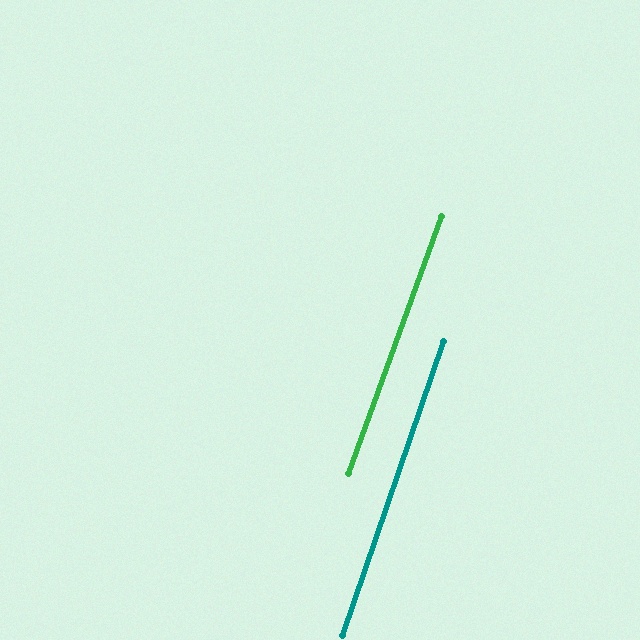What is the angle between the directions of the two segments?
Approximately 1 degree.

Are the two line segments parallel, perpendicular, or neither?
Parallel — their directions differ by only 0.9°.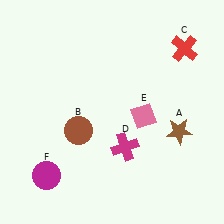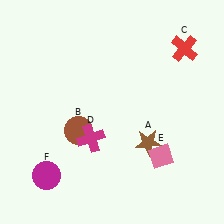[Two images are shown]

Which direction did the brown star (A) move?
The brown star (A) moved left.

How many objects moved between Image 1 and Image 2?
3 objects moved between the two images.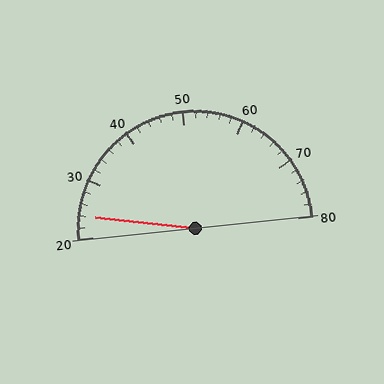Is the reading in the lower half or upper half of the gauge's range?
The reading is in the lower half of the range (20 to 80).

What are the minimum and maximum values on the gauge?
The gauge ranges from 20 to 80.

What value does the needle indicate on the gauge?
The needle indicates approximately 24.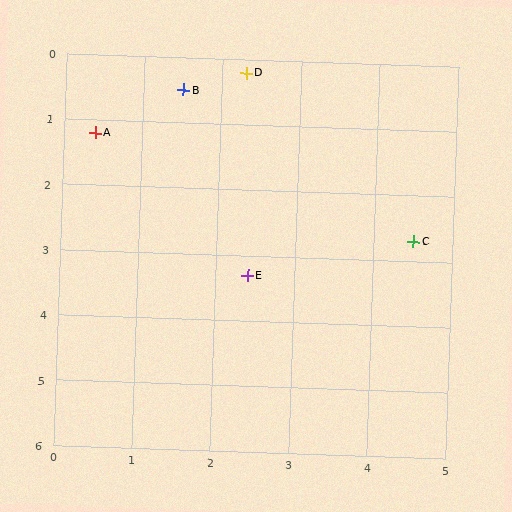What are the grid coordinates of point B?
Point B is at approximately (1.5, 0.5).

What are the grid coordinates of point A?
Point A is at approximately (0.4, 1.2).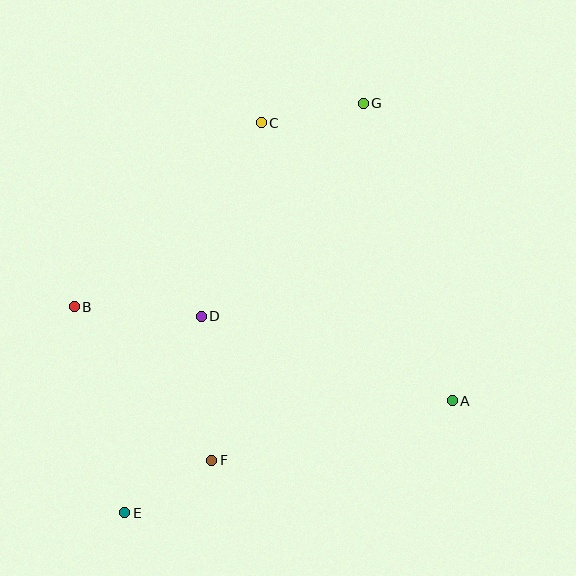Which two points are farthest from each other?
Points E and G are farthest from each other.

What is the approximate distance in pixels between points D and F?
The distance between D and F is approximately 144 pixels.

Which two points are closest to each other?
Points E and F are closest to each other.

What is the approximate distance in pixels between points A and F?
The distance between A and F is approximately 248 pixels.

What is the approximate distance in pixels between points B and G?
The distance between B and G is approximately 353 pixels.